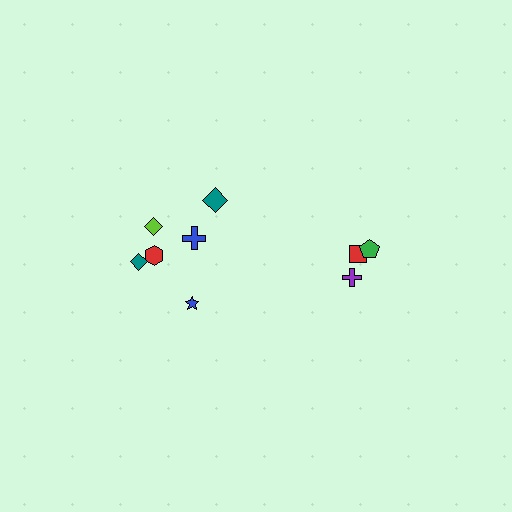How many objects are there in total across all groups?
There are 9 objects.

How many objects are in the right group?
There are 3 objects.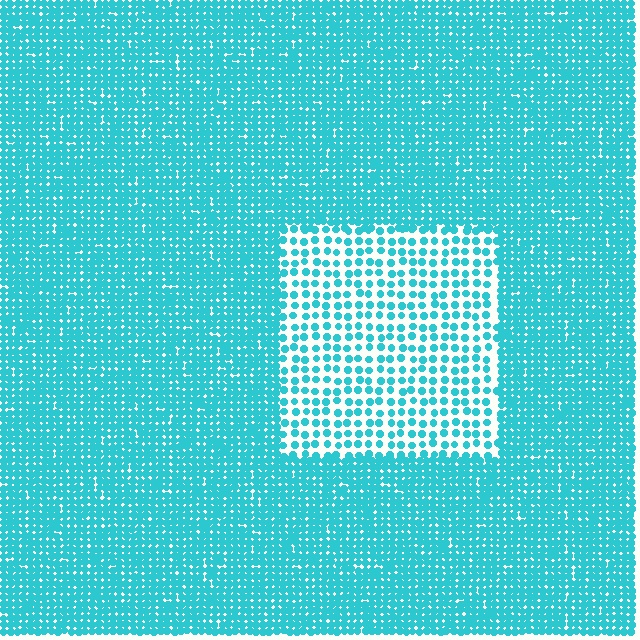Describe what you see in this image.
The image contains small cyan elements arranged at two different densities. A rectangle-shaped region is visible where the elements are less densely packed than the surrounding area.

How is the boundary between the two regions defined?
The boundary is defined by a change in element density (approximately 2.5x ratio). All elements are the same color, size, and shape.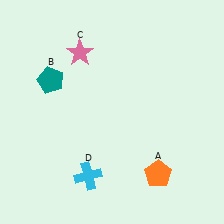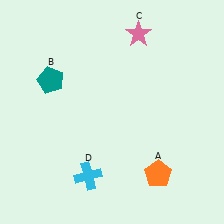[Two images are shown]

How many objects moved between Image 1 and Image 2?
1 object moved between the two images.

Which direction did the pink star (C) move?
The pink star (C) moved right.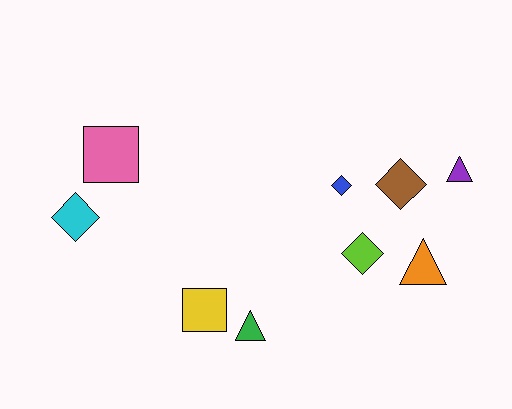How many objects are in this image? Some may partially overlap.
There are 9 objects.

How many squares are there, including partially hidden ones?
There are 2 squares.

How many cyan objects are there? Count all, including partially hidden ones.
There is 1 cyan object.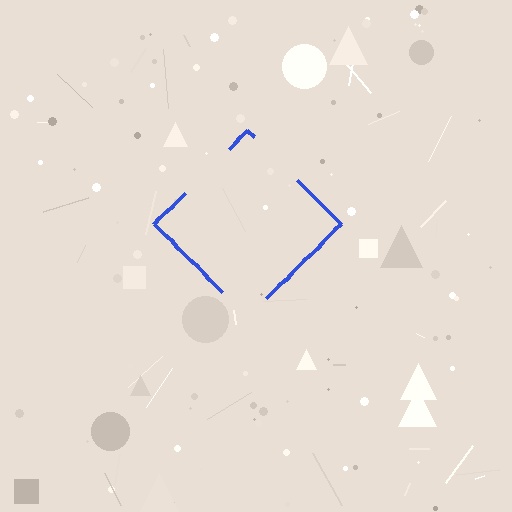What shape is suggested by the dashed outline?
The dashed outline suggests a diamond.